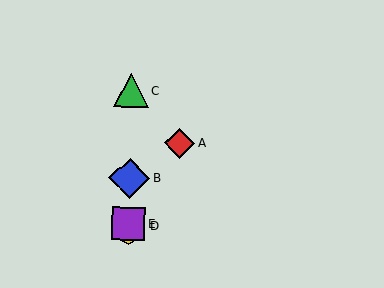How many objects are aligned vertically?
4 objects (B, C, D, E) are aligned vertically.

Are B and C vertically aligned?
Yes, both are at x≈129.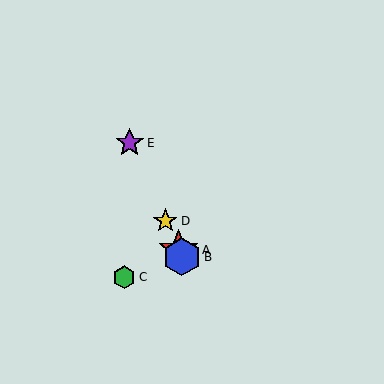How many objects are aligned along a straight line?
4 objects (A, B, D, E) are aligned along a straight line.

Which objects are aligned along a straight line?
Objects A, B, D, E are aligned along a straight line.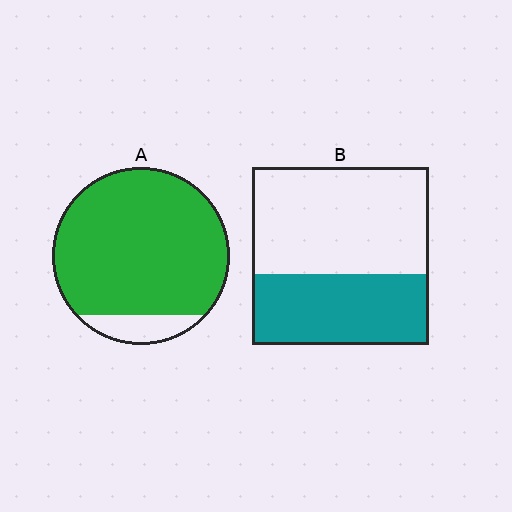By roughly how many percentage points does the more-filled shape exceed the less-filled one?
By roughly 50 percentage points (A over B).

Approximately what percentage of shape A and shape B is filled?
A is approximately 90% and B is approximately 40%.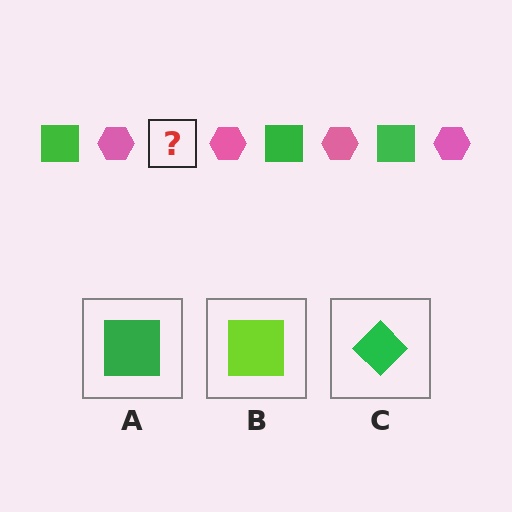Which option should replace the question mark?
Option A.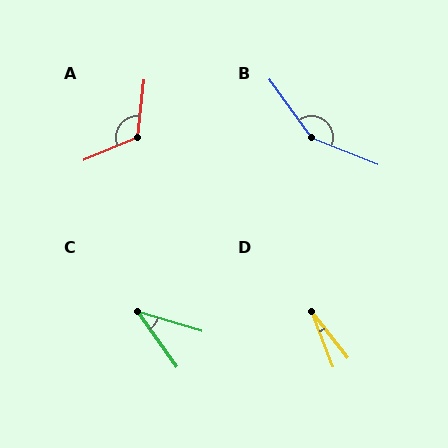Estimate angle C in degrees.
Approximately 38 degrees.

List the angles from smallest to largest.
D (17°), C (38°), A (119°), B (148°).